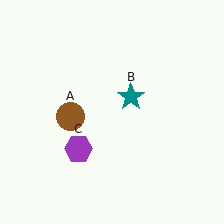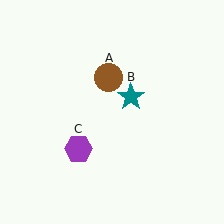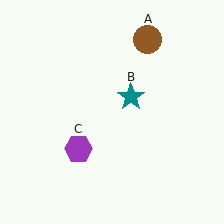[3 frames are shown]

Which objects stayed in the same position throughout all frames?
Teal star (object B) and purple hexagon (object C) remained stationary.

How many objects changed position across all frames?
1 object changed position: brown circle (object A).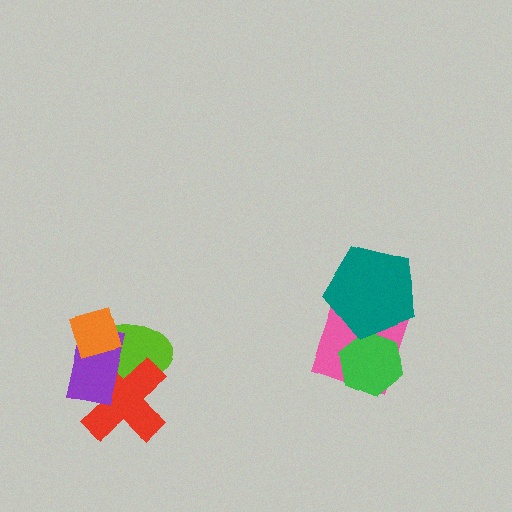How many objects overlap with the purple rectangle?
3 objects overlap with the purple rectangle.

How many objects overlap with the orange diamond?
2 objects overlap with the orange diamond.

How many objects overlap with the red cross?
2 objects overlap with the red cross.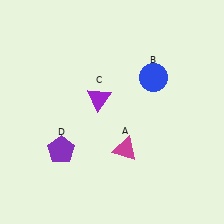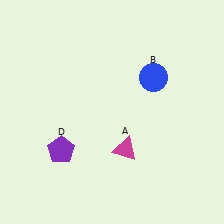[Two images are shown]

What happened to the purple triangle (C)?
The purple triangle (C) was removed in Image 2. It was in the top-left area of Image 1.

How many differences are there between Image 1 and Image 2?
There is 1 difference between the two images.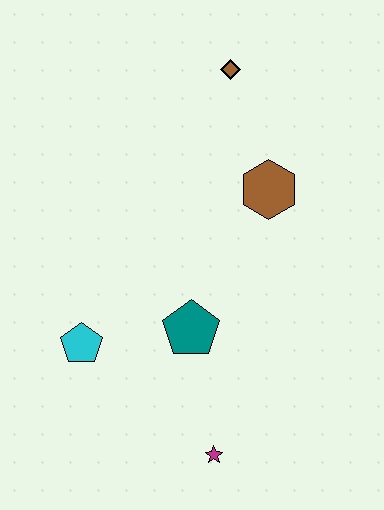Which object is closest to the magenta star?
The teal pentagon is closest to the magenta star.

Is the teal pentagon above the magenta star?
Yes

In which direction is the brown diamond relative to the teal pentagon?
The brown diamond is above the teal pentagon.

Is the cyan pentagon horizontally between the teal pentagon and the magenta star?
No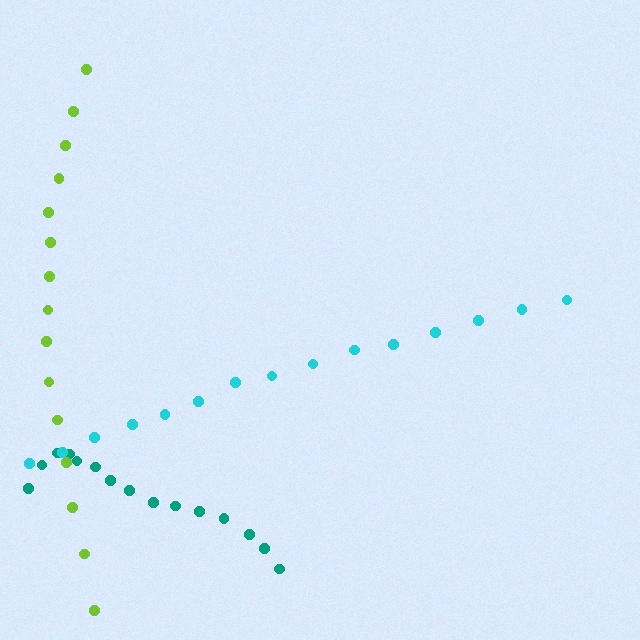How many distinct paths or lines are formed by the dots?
There are 3 distinct paths.